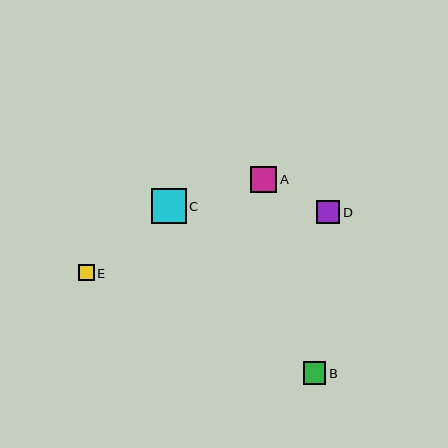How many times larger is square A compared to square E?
Square A is approximately 1.6 times the size of square E.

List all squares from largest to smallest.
From largest to smallest: C, A, D, B, E.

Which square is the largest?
Square C is the largest with a size of approximately 35 pixels.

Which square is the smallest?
Square E is the smallest with a size of approximately 16 pixels.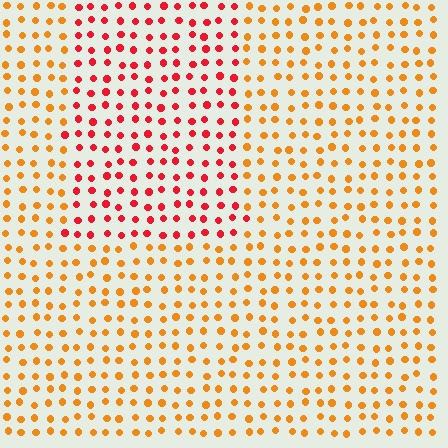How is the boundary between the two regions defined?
The boundary is defined purely by a slight shift in hue (about 39 degrees). Spacing, size, and orientation are identical on both sides.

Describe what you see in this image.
The image is filled with small orange elements in a uniform arrangement. A rectangle-shaped region is visible where the elements are tinted to a slightly different hue, forming a subtle color boundary.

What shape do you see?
I see a rectangle.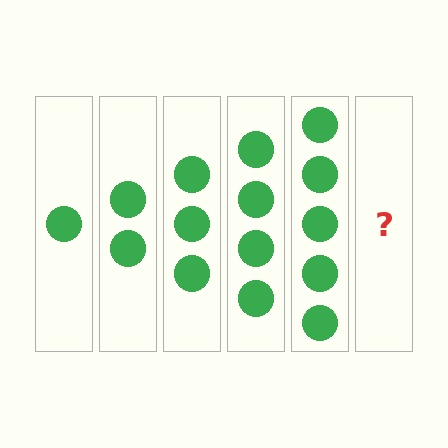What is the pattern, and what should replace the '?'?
The pattern is that each step adds one more circle. The '?' should be 6 circles.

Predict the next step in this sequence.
The next step is 6 circles.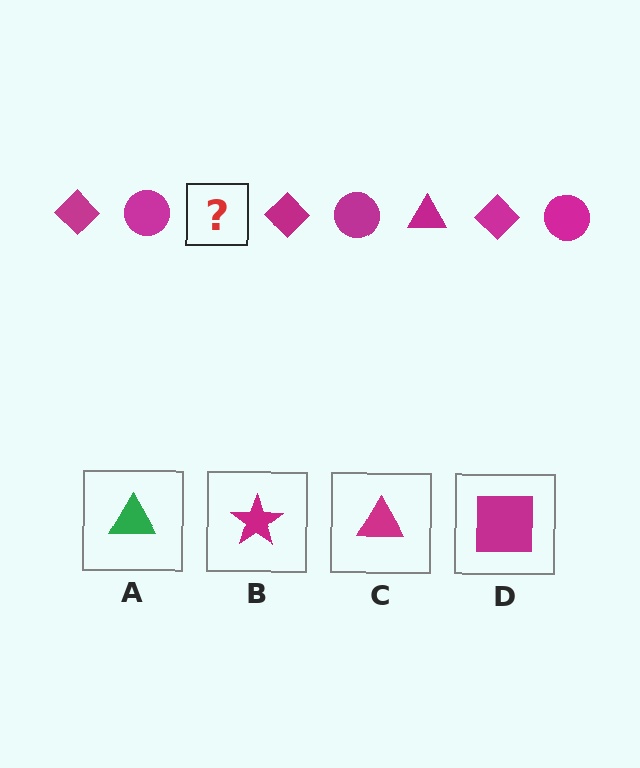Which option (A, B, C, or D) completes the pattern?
C.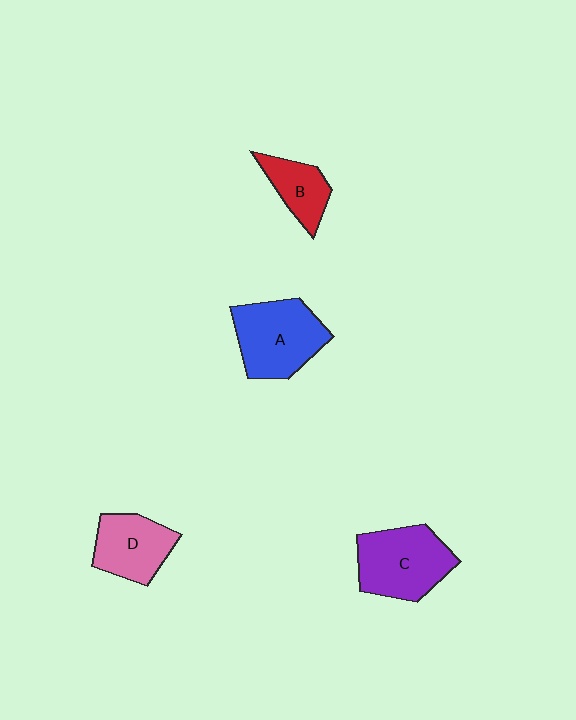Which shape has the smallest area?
Shape B (red).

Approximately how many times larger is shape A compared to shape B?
Approximately 1.9 times.